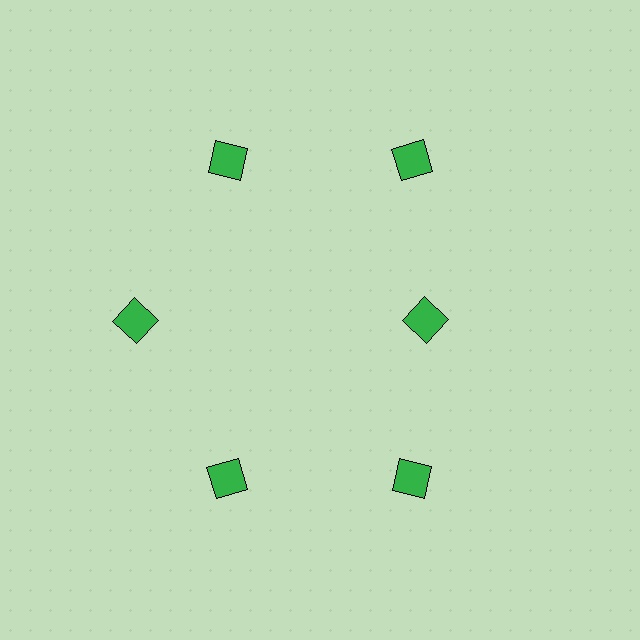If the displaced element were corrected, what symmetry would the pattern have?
It would have 6-fold rotational symmetry — the pattern would map onto itself every 60 degrees.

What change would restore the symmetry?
The symmetry would be restored by moving it outward, back onto the ring so that all 6 diamonds sit at equal angles and equal distance from the center.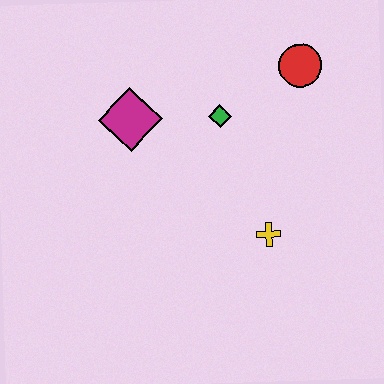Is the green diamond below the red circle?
Yes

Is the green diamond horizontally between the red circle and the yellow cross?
No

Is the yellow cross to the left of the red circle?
Yes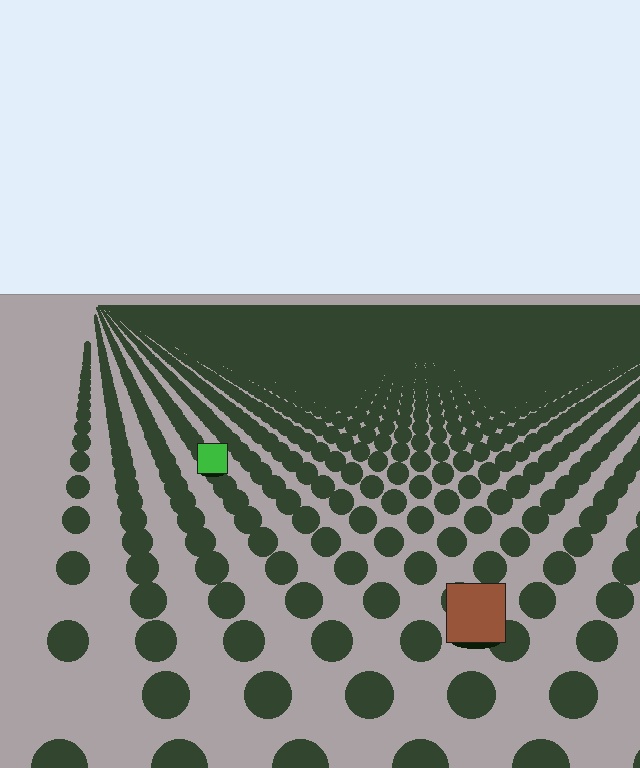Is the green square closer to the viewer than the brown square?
No. The brown square is closer — you can tell from the texture gradient: the ground texture is coarser near it.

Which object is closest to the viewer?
The brown square is closest. The texture marks near it are larger and more spread out.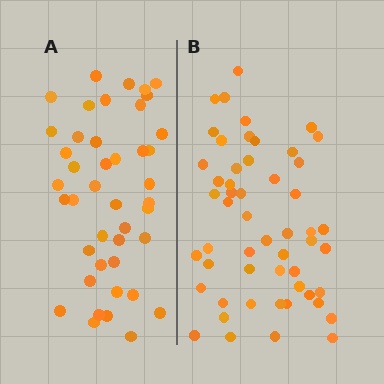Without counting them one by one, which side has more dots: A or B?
Region B (the right region) has more dots.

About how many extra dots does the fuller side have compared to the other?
Region B has roughly 10 or so more dots than region A.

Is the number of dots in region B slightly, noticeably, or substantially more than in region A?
Region B has only slightly more — the two regions are fairly close. The ratio is roughly 1.2 to 1.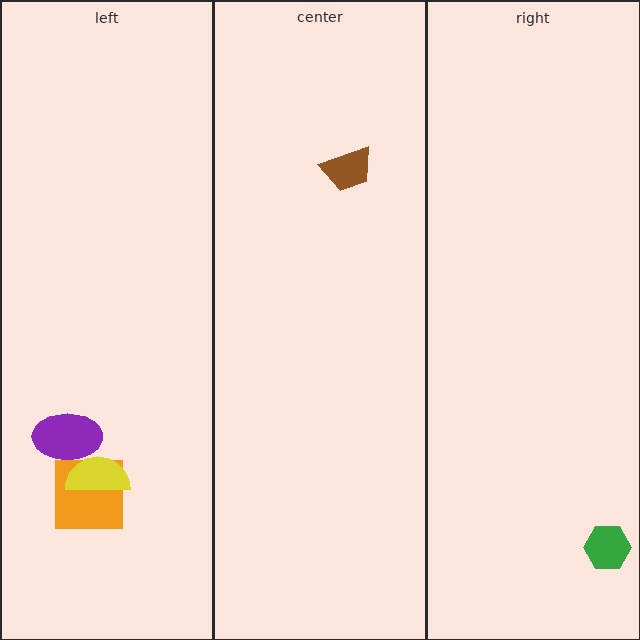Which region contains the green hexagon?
The right region.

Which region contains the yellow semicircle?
The left region.